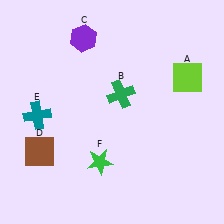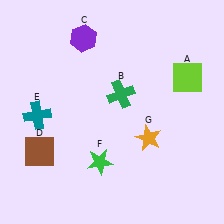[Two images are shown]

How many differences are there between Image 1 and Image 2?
There is 1 difference between the two images.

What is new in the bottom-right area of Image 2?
An orange star (G) was added in the bottom-right area of Image 2.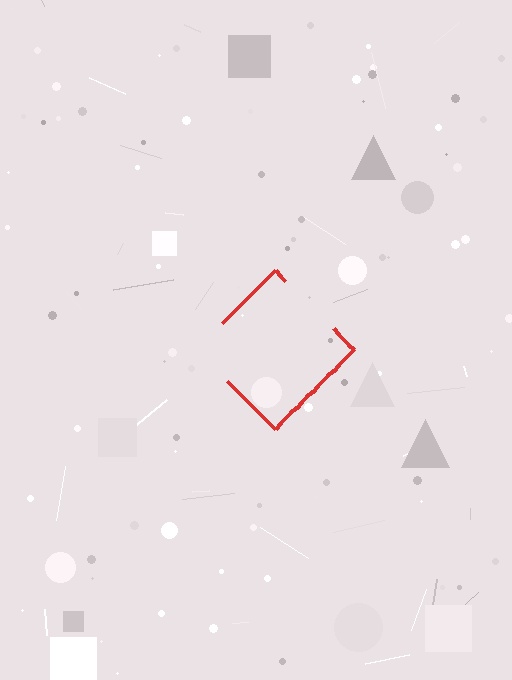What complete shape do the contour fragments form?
The contour fragments form a diamond.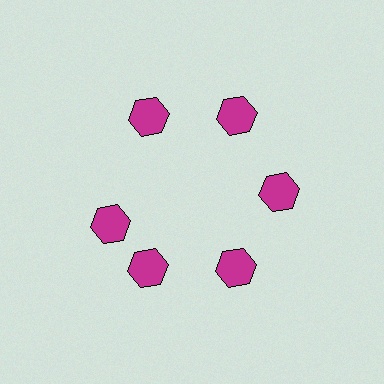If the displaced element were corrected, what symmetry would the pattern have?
It would have 6-fold rotational symmetry — the pattern would map onto itself every 60 degrees.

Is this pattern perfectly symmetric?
No. The 6 magenta hexagons are arranged in a ring, but one element near the 9 o'clock position is rotated out of alignment along the ring, breaking the 6-fold rotational symmetry.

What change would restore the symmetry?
The symmetry would be restored by rotating it back into even spacing with its neighbors so that all 6 hexagons sit at equal angles and equal distance from the center.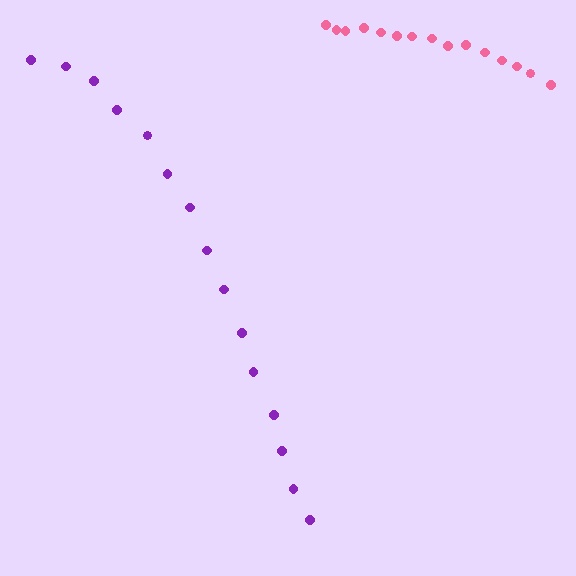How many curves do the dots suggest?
There are 2 distinct paths.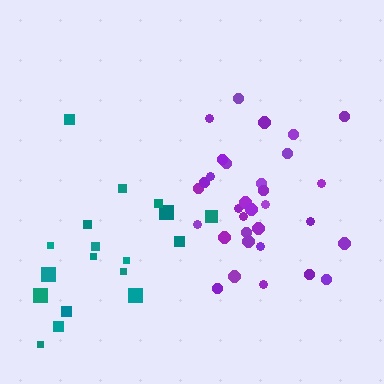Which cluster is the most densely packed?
Purple.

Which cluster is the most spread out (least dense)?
Teal.